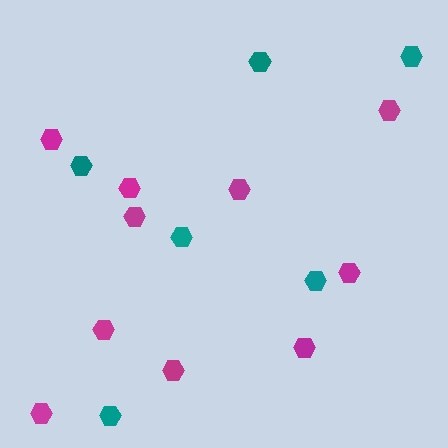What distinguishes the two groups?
There are 2 groups: one group of teal hexagons (6) and one group of magenta hexagons (10).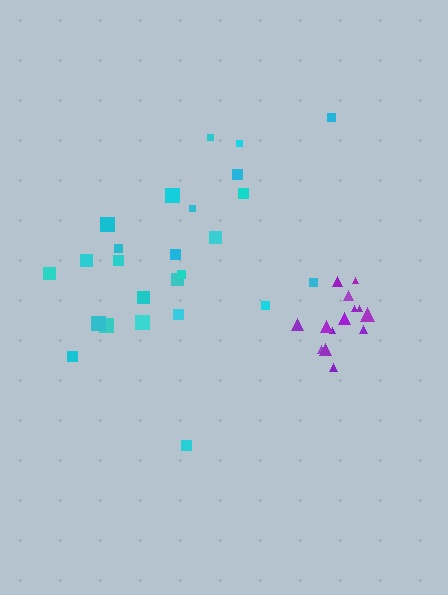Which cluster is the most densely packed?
Purple.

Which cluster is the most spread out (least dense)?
Cyan.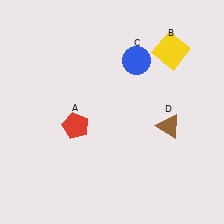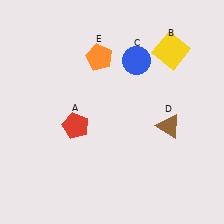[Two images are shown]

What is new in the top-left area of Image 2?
An orange pentagon (E) was added in the top-left area of Image 2.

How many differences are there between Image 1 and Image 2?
There is 1 difference between the two images.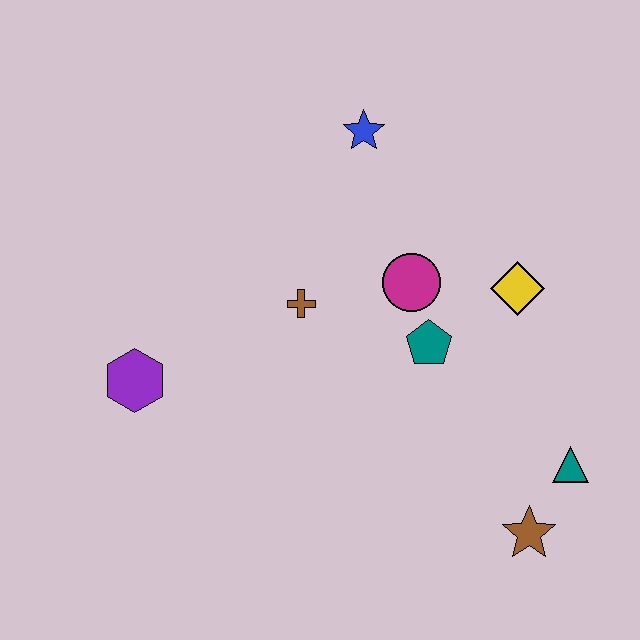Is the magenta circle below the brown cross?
No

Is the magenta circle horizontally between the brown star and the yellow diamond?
No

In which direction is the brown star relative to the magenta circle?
The brown star is below the magenta circle.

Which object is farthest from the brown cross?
The brown star is farthest from the brown cross.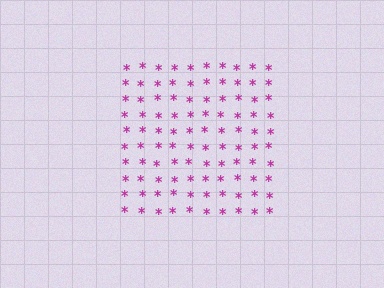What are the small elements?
The small elements are asterisks.